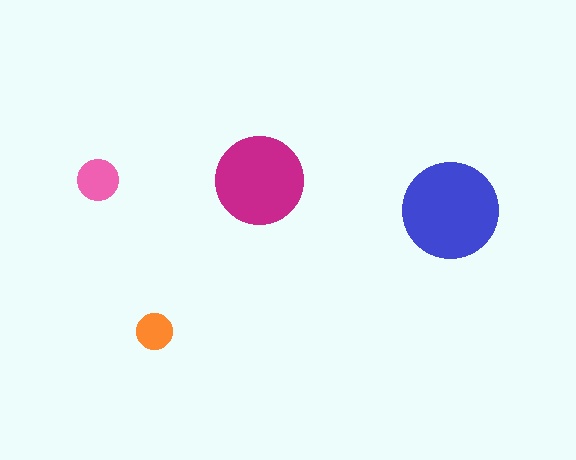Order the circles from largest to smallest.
the blue one, the magenta one, the pink one, the orange one.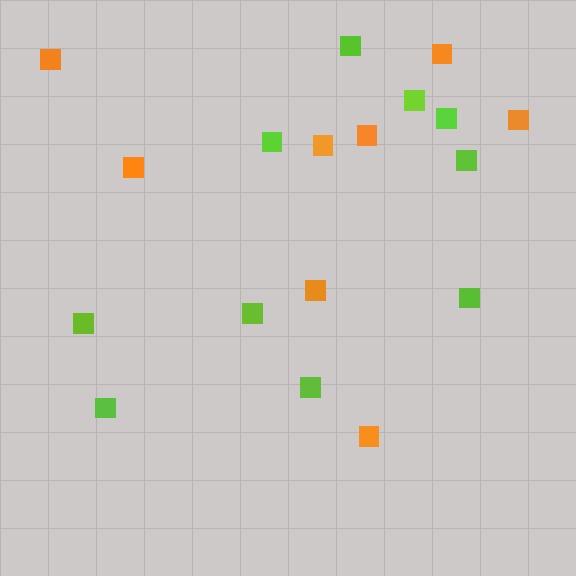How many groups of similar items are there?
There are 2 groups: one group of orange squares (8) and one group of lime squares (10).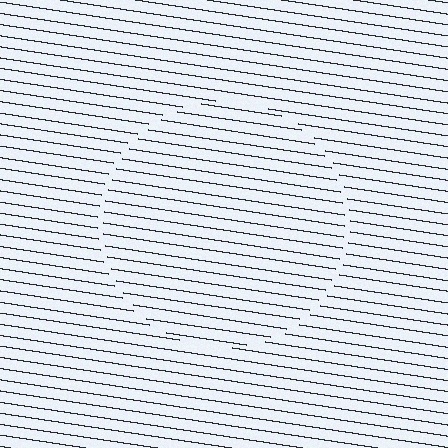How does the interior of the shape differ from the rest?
The interior of the shape contains the same grating, shifted by half a period — the contour is defined by the phase discontinuity where line-ends from the inner and outer gratings abut.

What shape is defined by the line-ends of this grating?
An illusory circle. The interior of the shape contains the same grating, shifted by half a period — the contour is defined by the phase discontinuity where line-ends from the inner and outer gratings abut.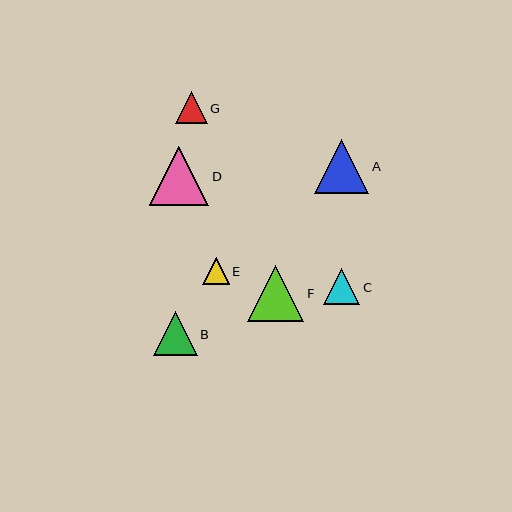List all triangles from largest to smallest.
From largest to smallest: D, F, A, B, C, G, E.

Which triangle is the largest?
Triangle D is the largest with a size of approximately 59 pixels.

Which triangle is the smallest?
Triangle E is the smallest with a size of approximately 26 pixels.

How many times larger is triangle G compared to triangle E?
Triangle G is approximately 1.2 times the size of triangle E.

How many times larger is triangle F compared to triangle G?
Triangle F is approximately 1.8 times the size of triangle G.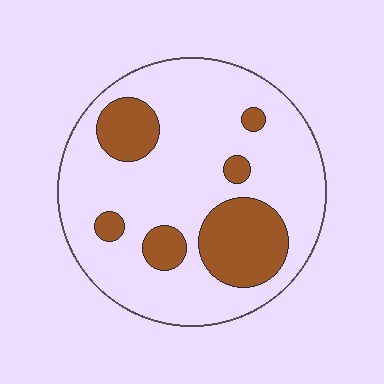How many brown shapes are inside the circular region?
6.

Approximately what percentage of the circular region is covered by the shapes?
Approximately 25%.